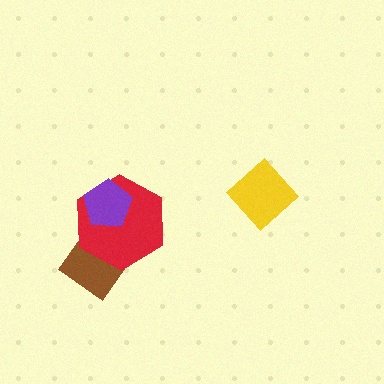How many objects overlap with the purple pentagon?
2 objects overlap with the purple pentagon.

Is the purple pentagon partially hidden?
No, no other shape covers it.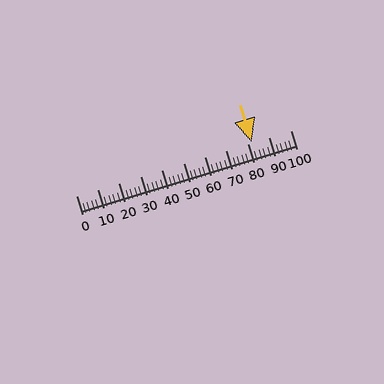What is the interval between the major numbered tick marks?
The major tick marks are spaced 10 units apart.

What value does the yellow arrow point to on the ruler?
The yellow arrow points to approximately 82.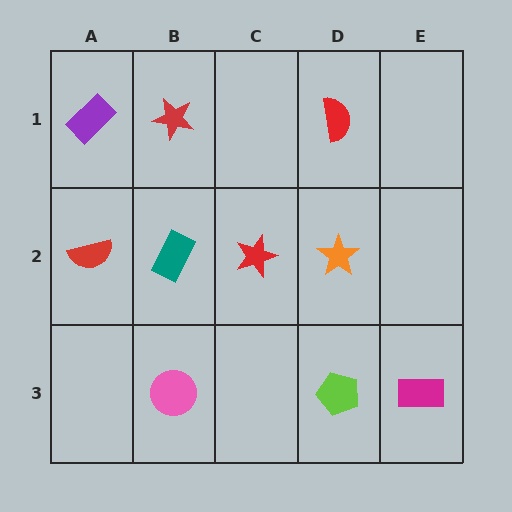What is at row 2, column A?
A red semicircle.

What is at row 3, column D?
A lime pentagon.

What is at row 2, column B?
A teal rectangle.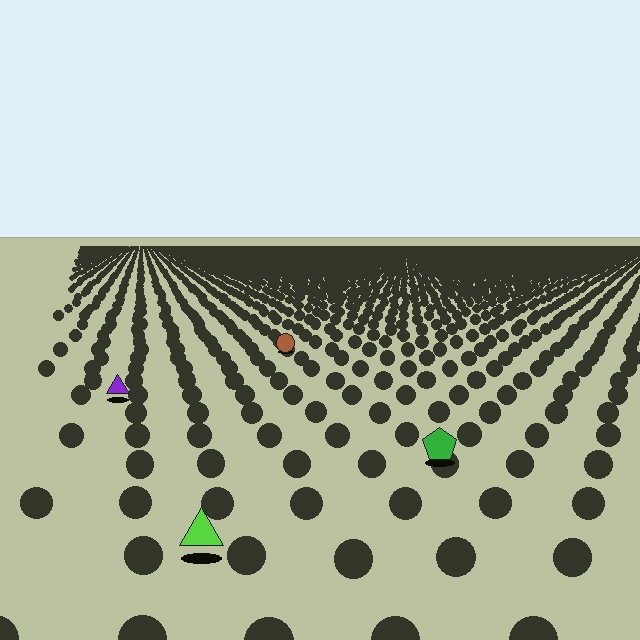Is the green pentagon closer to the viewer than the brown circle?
Yes. The green pentagon is closer — you can tell from the texture gradient: the ground texture is coarser near it.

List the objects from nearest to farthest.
From nearest to farthest: the lime triangle, the green pentagon, the purple triangle, the brown circle.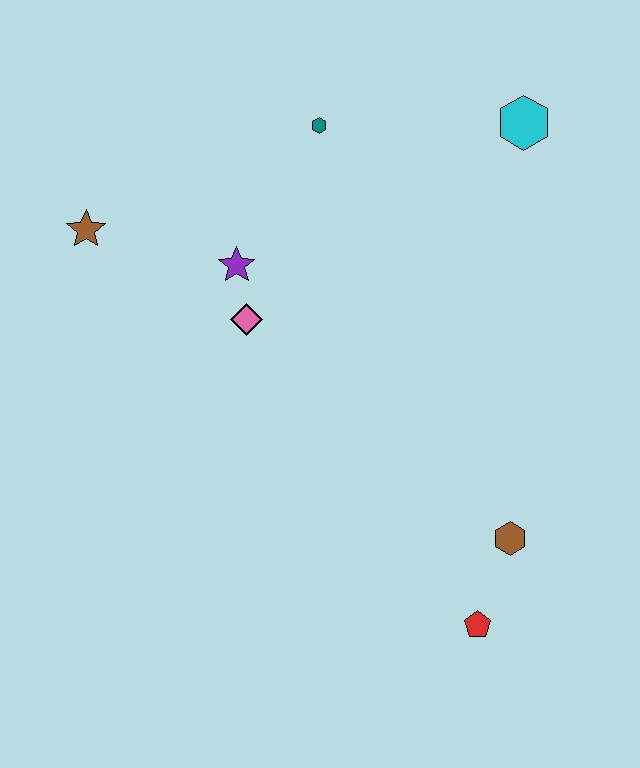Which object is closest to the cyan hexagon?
The teal hexagon is closest to the cyan hexagon.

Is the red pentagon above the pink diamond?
No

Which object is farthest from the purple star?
The red pentagon is farthest from the purple star.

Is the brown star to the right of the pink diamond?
No